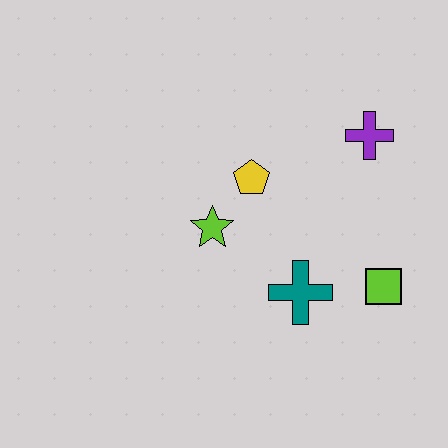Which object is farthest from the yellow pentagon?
The lime square is farthest from the yellow pentagon.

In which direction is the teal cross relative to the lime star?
The teal cross is to the right of the lime star.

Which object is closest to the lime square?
The teal cross is closest to the lime square.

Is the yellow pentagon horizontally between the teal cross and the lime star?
Yes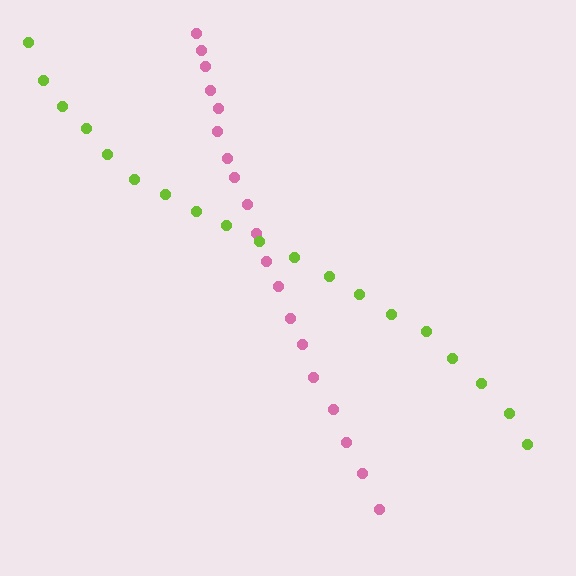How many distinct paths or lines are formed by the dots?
There are 2 distinct paths.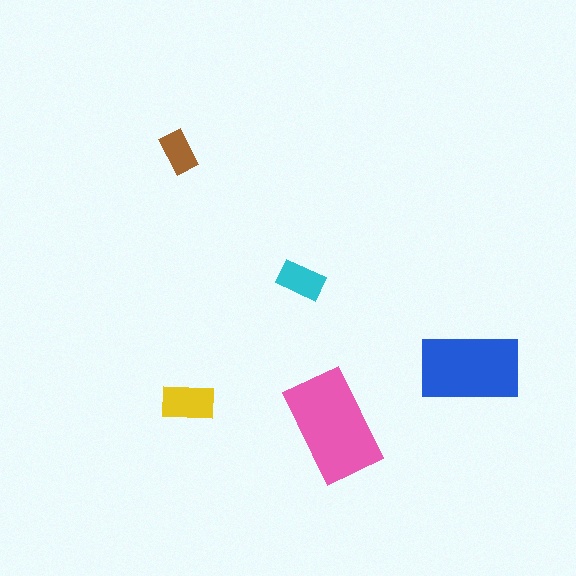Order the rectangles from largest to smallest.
the pink one, the blue one, the yellow one, the cyan one, the brown one.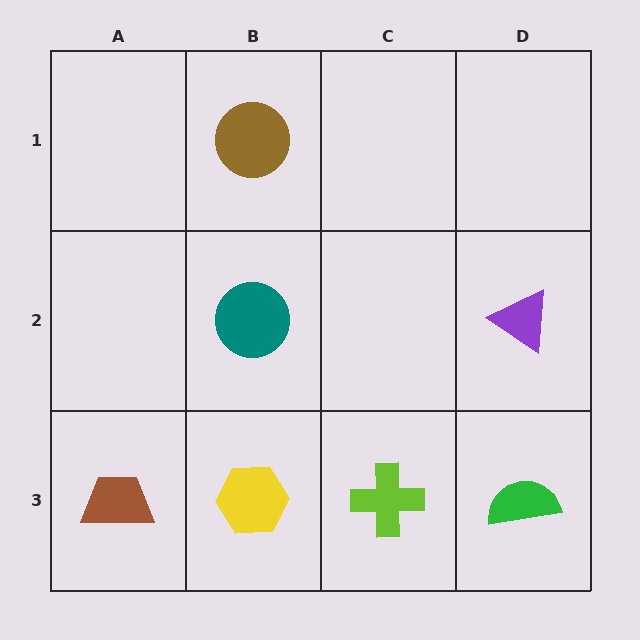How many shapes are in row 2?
2 shapes.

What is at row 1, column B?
A brown circle.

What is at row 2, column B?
A teal circle.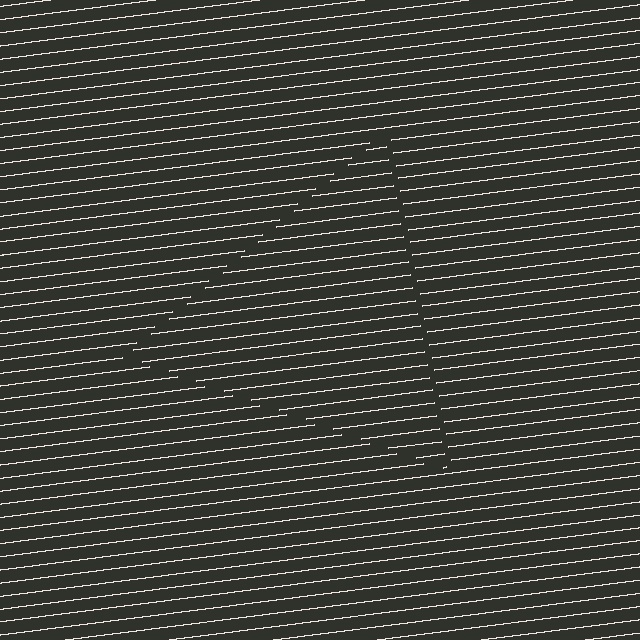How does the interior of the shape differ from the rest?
The interior of the shape contains the same grating, shifted by half a period — the contour is defined by the phase discontinuity where line-ends from the inner and outer gratings abut.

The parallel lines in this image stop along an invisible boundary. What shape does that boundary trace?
An illusory triangle. The interior of the shape contains the same grating, shifted by half a period — the contour is defined by the phase discontinuity where line-ends from the inner and outer gratings abut.